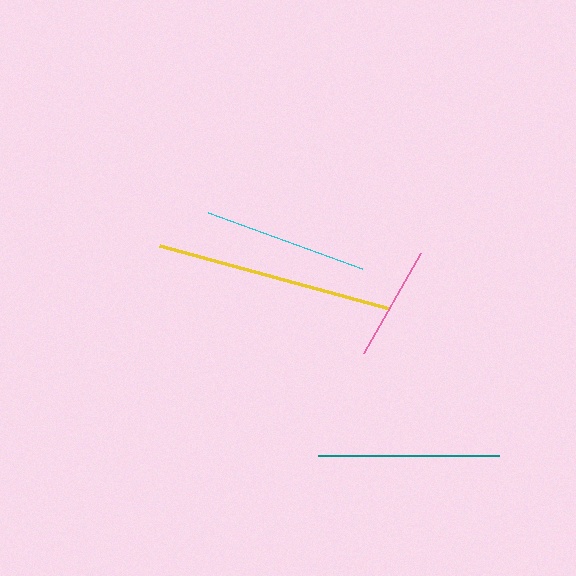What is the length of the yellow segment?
The yellow segment is approximately 238 pixels long.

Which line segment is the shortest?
The pink line is the shortest at approximately 115 pixels.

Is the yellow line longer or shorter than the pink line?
The yellow line is longer than the pink line.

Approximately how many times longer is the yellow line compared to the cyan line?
The yellow line is approximately 1.5 times the length of the cyan line.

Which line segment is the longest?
The yellow line is the longest at approximately 238 pixels.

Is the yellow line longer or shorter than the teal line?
The yellow line is longer than the teal line.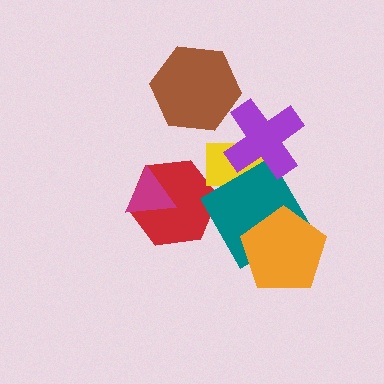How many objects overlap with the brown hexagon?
0 objects overlap with the brown hexagon.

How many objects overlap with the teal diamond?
2 objects overlap with the teal diamond.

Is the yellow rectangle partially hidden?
Yes, it is partially covered by another shape.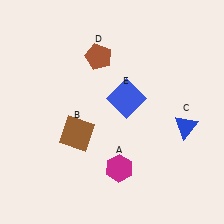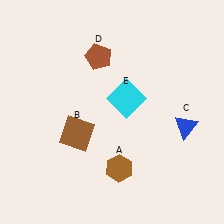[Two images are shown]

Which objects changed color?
A changed from magenta to brown. E changed from blue to cyan.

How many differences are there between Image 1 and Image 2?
There are 2 differences between the two images.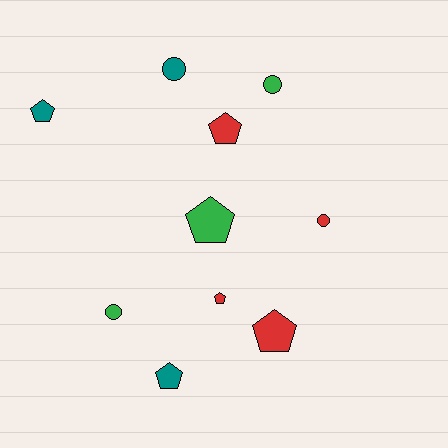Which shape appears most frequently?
Pentagon, with 6 objects.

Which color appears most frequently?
Red, with 4 objects.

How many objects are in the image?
There are 10 objects.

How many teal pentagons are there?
There are 2 teal pentagons.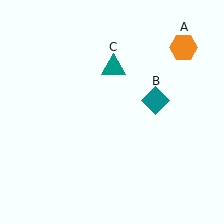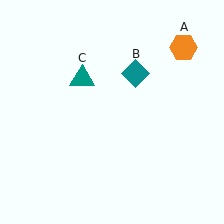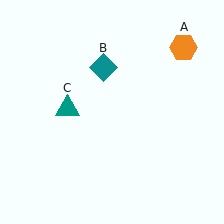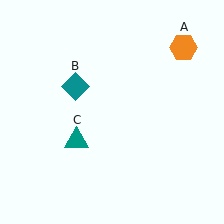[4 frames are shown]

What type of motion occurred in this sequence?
The teal diamond (object B), teal triangle (object C) rotated counterclockwise around the center of the scene.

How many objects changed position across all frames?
2 objects changed position: teal diamond (object B), teal triangle (object C).